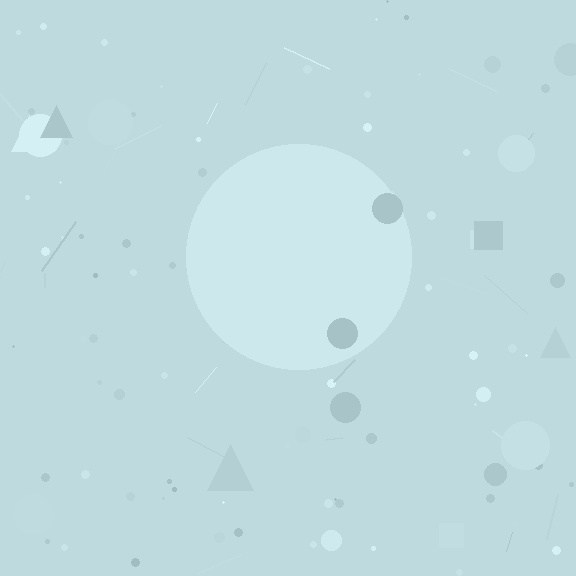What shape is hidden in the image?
A circle is hidden in the image.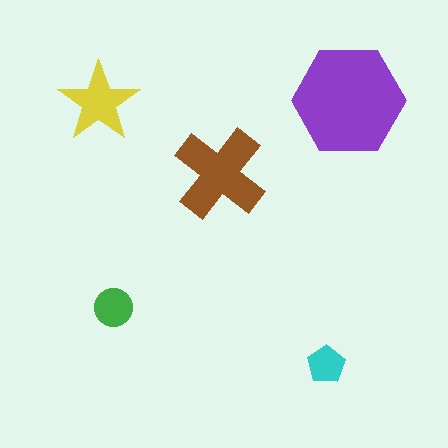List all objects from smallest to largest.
The cyan pentagon, the green circle, the yellow star, the brown cross, the purple hexagon.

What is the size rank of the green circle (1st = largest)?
4th.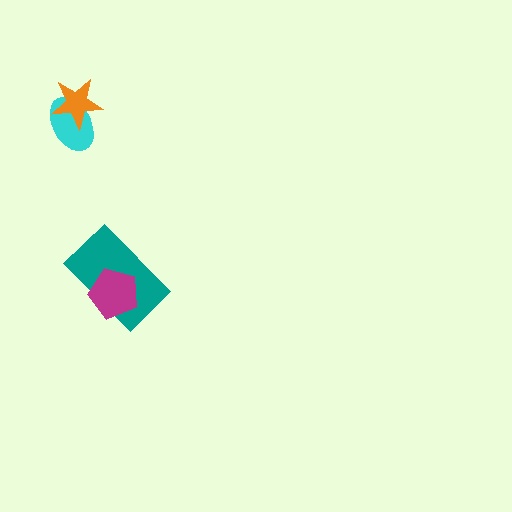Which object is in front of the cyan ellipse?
The orange star is in front of the cyan ellipse.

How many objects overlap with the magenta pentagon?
1 object overlaps with the magenta pentagon.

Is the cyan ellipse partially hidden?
Yes, it is partially covered by another shape.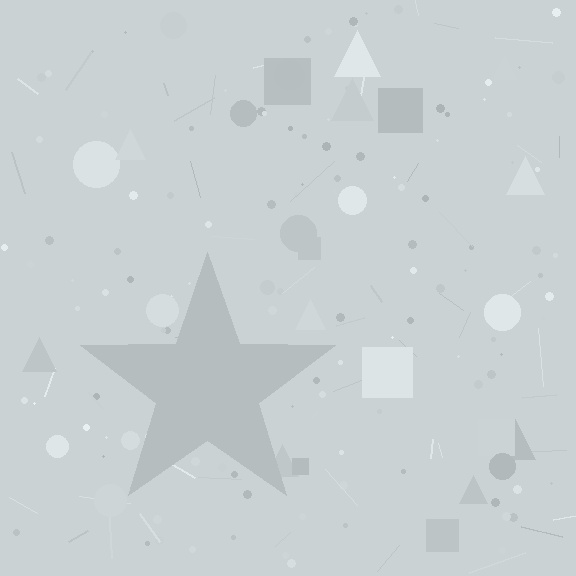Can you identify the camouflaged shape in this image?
The camouflaged shape is a star.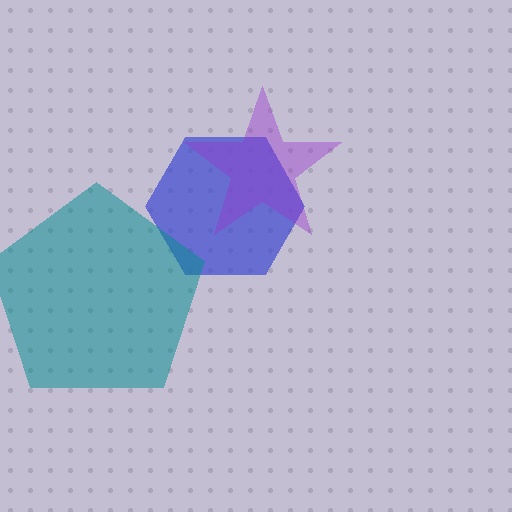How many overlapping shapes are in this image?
There are 3 overlapping shapes in the image.